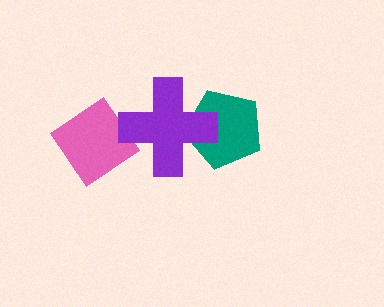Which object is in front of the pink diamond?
The purple cross is in front of the pink diamond.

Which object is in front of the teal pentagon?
The purple cross is in front of the teal pentagon.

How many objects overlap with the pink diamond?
1 object overlaps with the pink diamond.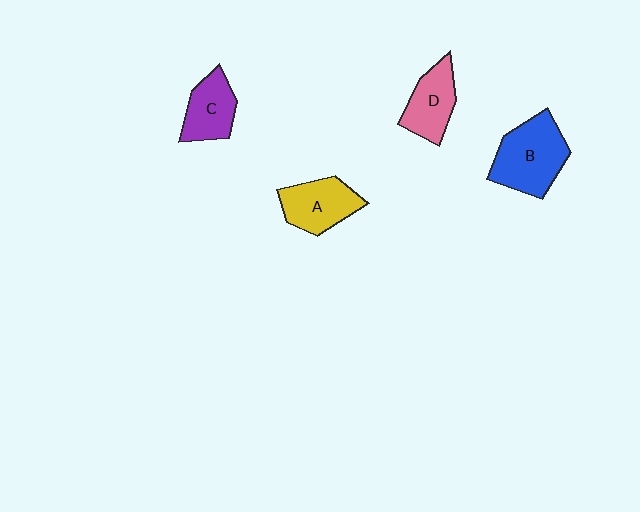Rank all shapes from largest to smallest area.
From largest to smallest: B (blue), A (yellow), D (pink), C (purple).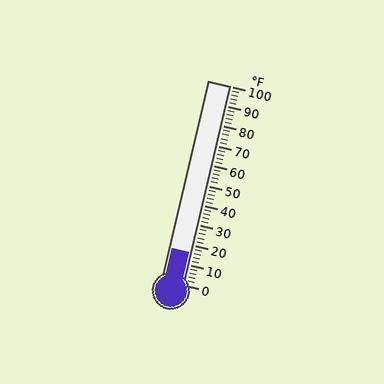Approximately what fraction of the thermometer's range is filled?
The thermometer is filled to approximately 15% of its range.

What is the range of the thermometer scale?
The thermometer scale ranges from 0°F to 100°F.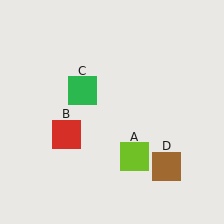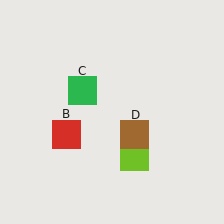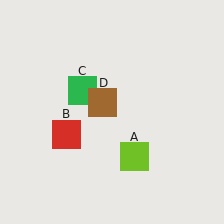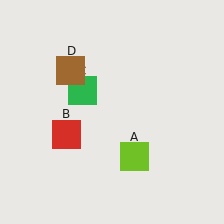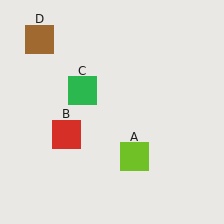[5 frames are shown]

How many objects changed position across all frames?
1 object changed position: brown square (object D).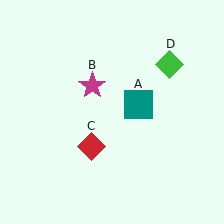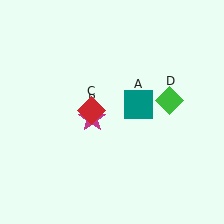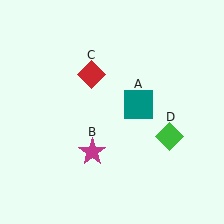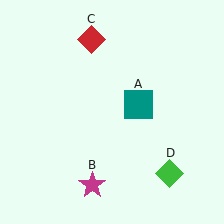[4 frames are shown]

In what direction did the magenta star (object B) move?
The magenta star (object B) moved down.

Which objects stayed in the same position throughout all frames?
Teal square (object A) remained stationary.